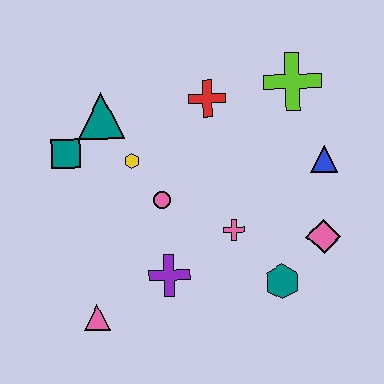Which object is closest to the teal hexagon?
The pink diamond is closest to the teal hexagon.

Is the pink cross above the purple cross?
Yes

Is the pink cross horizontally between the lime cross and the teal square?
Yes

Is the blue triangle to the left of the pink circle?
No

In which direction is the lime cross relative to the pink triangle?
The lime cross is above the pink triangle.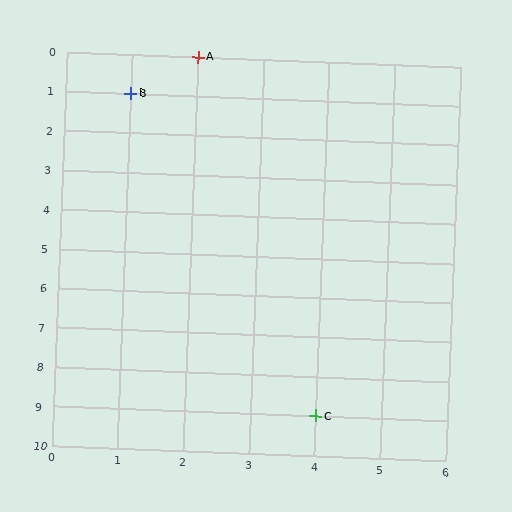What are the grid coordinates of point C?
Point C is at grid coordinates (4, 9).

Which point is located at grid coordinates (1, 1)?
Point B is at (1, 1).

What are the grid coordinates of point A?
Point A is at grid coordinates (2, 0).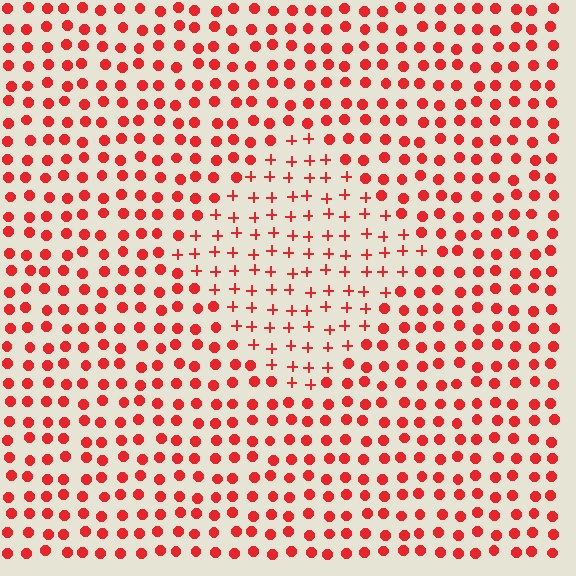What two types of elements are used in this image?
The image uses plus signs inside the diamond region and circles outside it.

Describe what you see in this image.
The image is filled with small red elements arranged in a uniform grid. A diamond-shaped region contains plus signs, while the surrounding area contains circles. The boundary is defined purely by the change in element shape.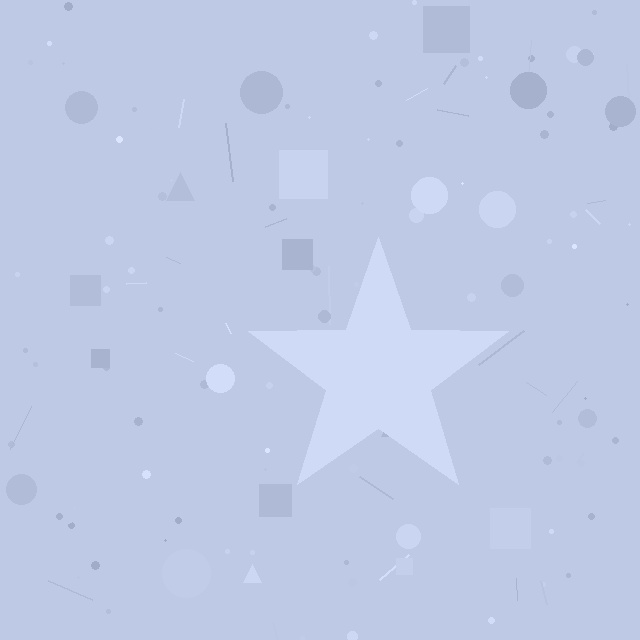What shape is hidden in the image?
A star is hidden in the image.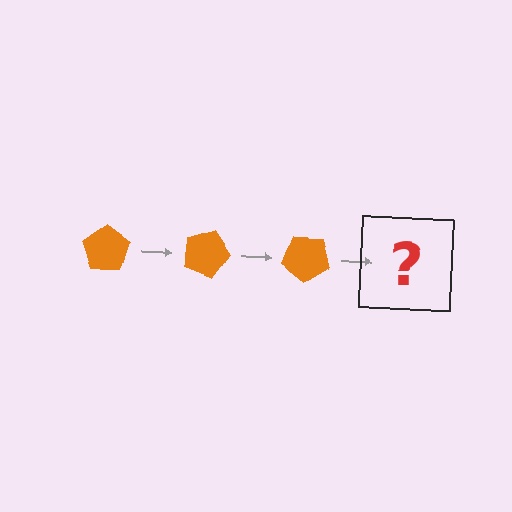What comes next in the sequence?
The next element should be an orange pentagon rotated 60 degrees.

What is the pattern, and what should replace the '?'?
The pattern is that the pentagon rotates 20 degrees each step. The '?' should be an orange pentagon rotated 60 degrees.